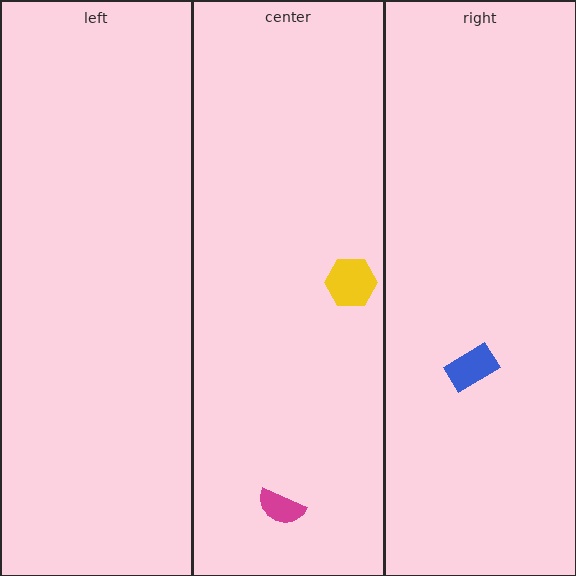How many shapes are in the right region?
1.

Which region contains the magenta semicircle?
The center region.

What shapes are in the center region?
The magenta semicircle, the yellow hexagon.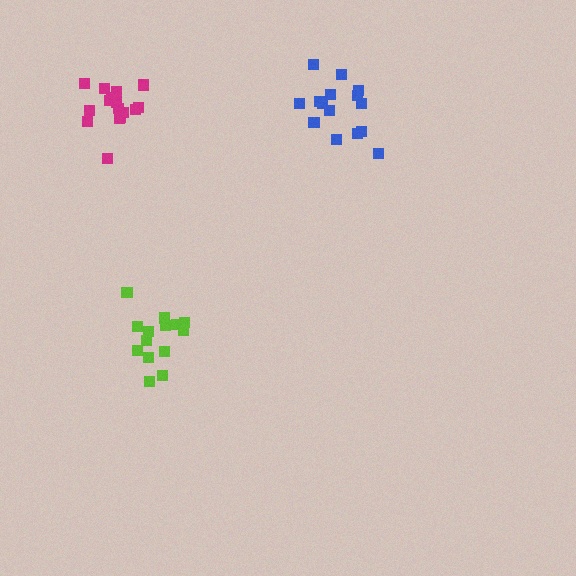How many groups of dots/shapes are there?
There are 3 groups.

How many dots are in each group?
Group 1: 14 dots, Group 2: 16 dots, Group 3: 15 dots (45 total).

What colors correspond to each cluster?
The clusters are colored: lime, magenta, blue.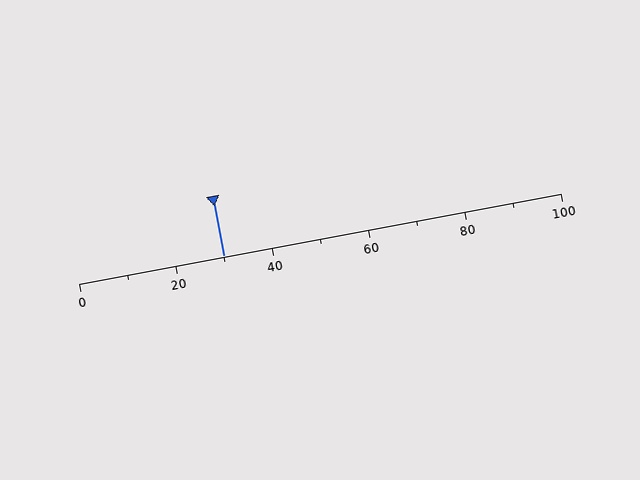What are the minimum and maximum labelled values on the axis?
The axis runs from 0 to 100.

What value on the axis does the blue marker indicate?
The marker indicates approximately 30.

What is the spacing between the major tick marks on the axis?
The major ticks are spaced 20 apart.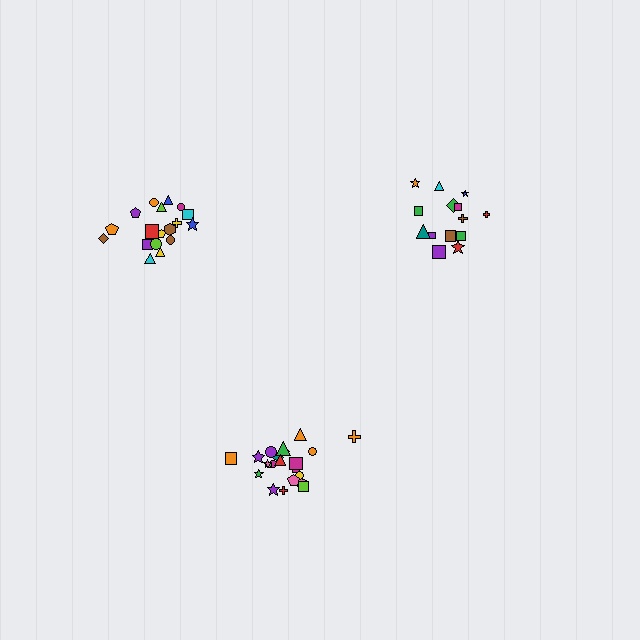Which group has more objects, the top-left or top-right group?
The top-left group.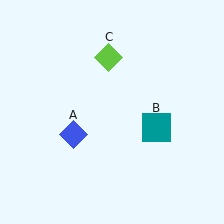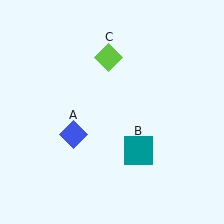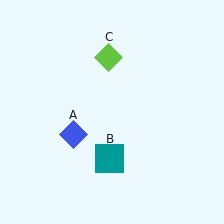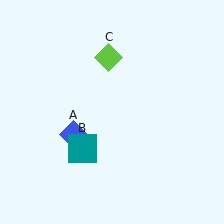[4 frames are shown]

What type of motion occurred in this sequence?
The teal square (object B) rotated clockwise around the center of the scene.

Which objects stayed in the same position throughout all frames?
Blue diamond (object A) and lime diamond (object C) remained stationary.